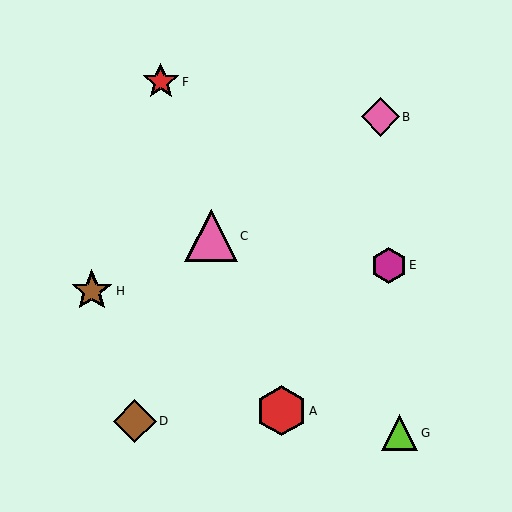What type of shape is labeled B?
Shape B is a pink diamond.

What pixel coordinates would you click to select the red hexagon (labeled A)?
Click at (282, 411) to select the red hexagon A.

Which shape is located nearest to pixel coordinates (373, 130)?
The pink diamond (labeled B) at (380, 117) is nearest to that location.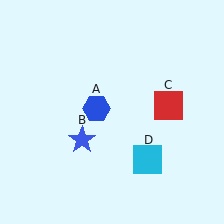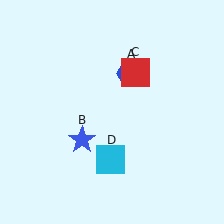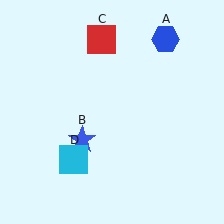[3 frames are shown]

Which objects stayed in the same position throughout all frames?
Blue star (object B) remained stationary.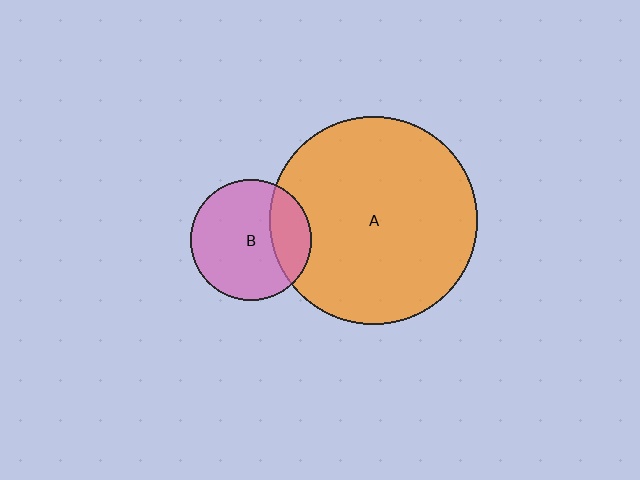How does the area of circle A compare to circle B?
Approximately 2.9 times.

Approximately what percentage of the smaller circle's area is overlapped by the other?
Approximately 25%.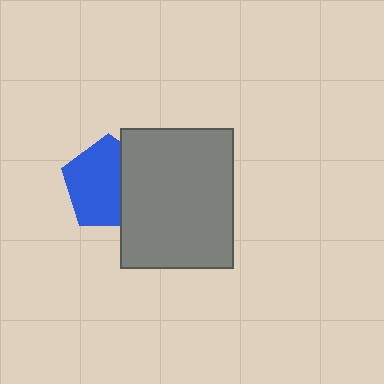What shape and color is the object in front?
The object in front is a gray rectangle.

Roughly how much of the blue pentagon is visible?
Most of it is visible (roughly 65%).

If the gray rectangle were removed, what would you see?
You would see the complete blue pentagon.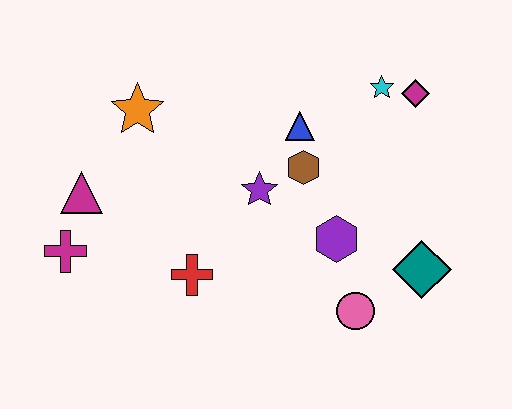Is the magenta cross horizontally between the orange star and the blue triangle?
No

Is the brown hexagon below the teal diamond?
No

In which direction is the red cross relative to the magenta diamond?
The red cross is to the left of the magenta diamond.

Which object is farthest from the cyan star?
The magenta cross is farthest from the cyan star.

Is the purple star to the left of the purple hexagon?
Yes